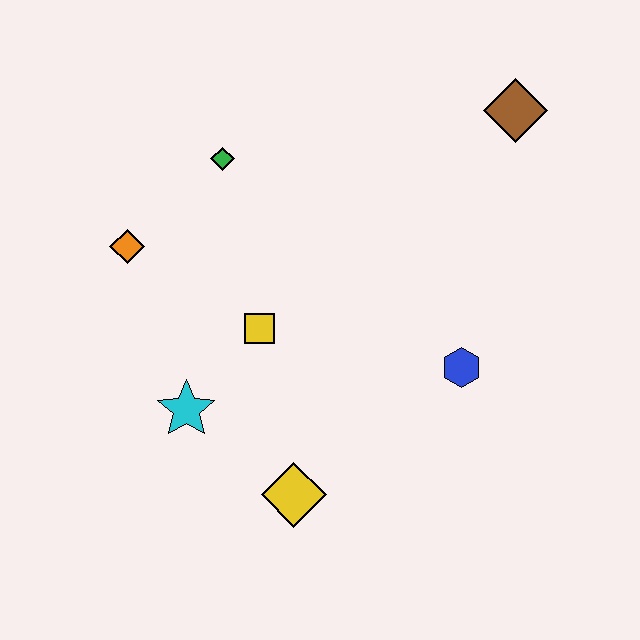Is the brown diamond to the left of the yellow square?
No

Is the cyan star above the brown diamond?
No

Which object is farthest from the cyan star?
The brown diamond is farthest from the cyan star.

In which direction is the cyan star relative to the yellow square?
The cyan star is below the yellow square.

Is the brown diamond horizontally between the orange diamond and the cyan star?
No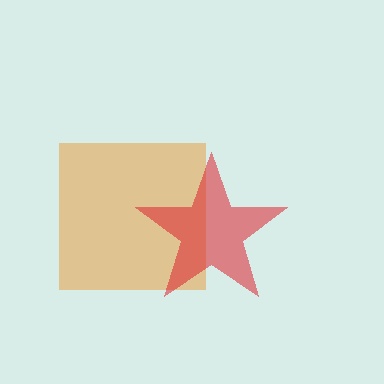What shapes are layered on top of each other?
The layered shapes are: an orange square, a red star.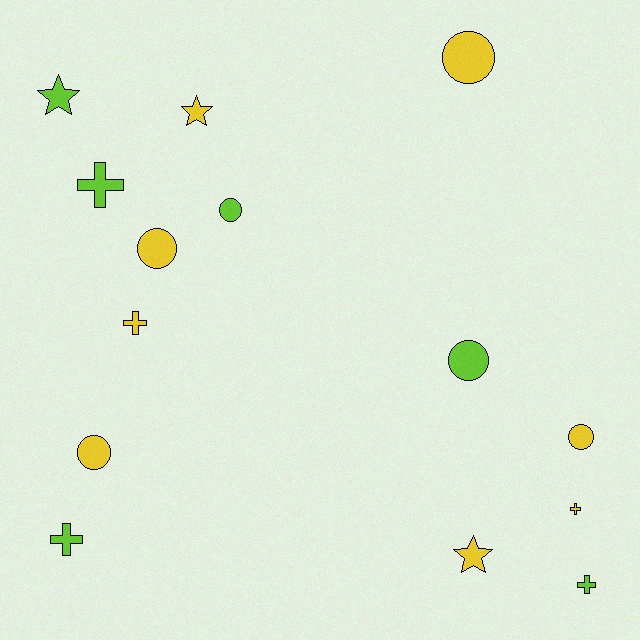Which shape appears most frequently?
Circle, with 6 objects.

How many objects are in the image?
There are 14 objects.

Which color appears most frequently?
Yellow, with 8 objects.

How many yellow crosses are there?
There are 2 yellow crosses.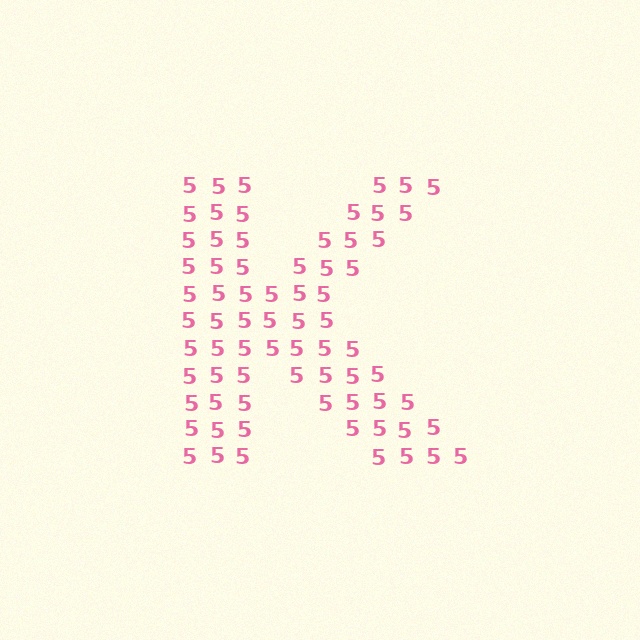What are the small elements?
The small elements are digit 5's.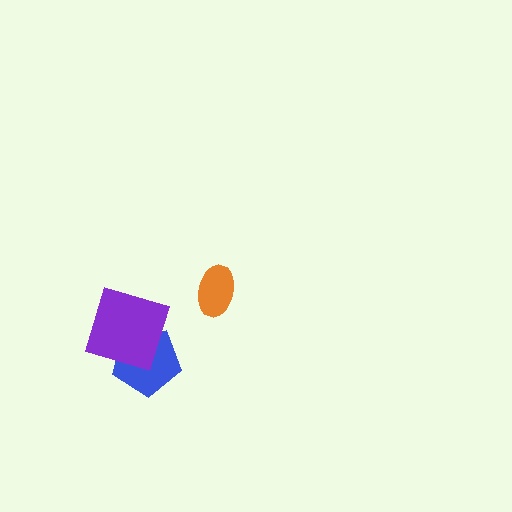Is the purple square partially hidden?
No, no other shape covers it.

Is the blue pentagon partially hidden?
Yes, it is partially covered by another shape.